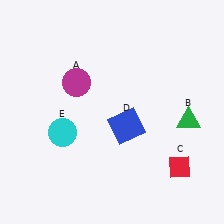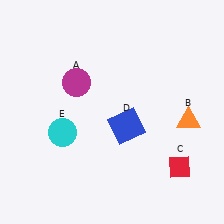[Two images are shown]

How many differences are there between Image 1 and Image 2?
There is 1 difference between the two images.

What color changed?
The triangle (B) changed from green in Image 1 to orange in Image 2.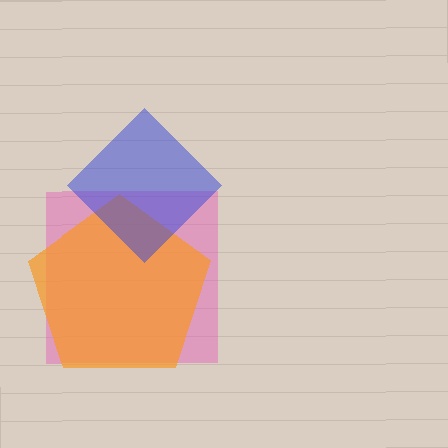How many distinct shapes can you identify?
There are 3 distinct shapes: a pink square, an orange pentagon, a blue diamond.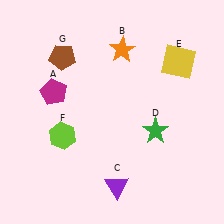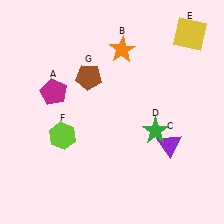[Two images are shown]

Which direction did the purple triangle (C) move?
The purple triangle (C) moved right.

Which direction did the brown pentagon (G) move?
The brown pentagon (G) moved right.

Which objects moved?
The objects that moved are: the purple triangle (C), the yellow square (E), the brown pentagon (G).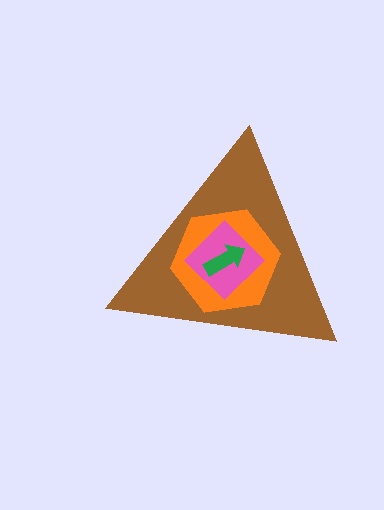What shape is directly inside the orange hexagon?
The pink diamond.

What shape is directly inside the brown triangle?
The orange hexagon.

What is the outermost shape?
The brown triangle.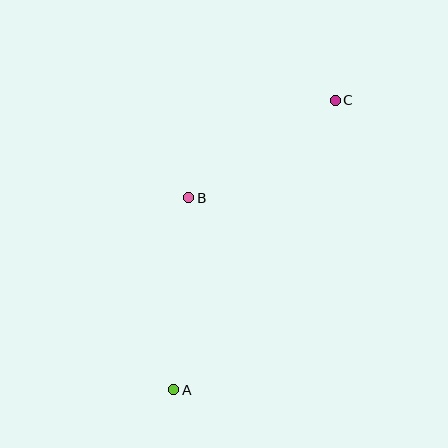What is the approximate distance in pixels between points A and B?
The distance between A and B is approximately 192 pixels.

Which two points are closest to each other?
Points B and C are closest to each other.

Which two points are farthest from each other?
Points A and C are farthest from each other.